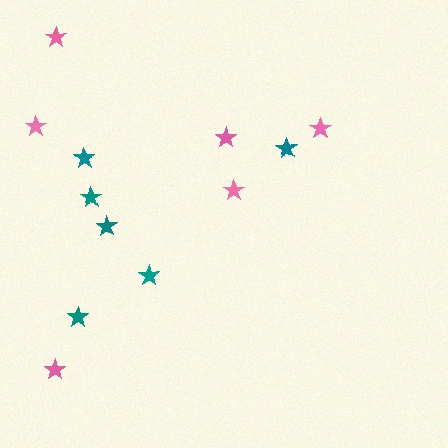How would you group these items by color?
There are 2 groups: one group of teal stars (6) and one group of pink stars (6).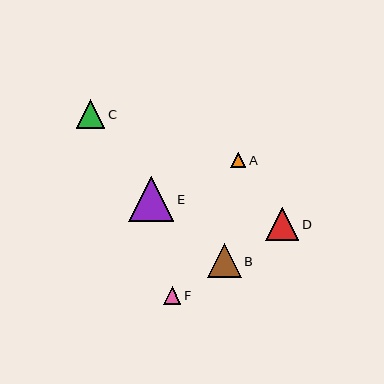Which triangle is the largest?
Triangle E is the largest with a size of approximately 46 pixels.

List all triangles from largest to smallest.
From largest to smallest: E, B, D, C, F, A.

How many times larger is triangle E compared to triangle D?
Triangle E is approximately 1.4 times the size of triangle D.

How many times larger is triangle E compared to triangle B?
Triangle E is approximately 1.3 times the size of triangle B.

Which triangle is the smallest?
Triangle A is the smallest with a size of approximately 15 pixels.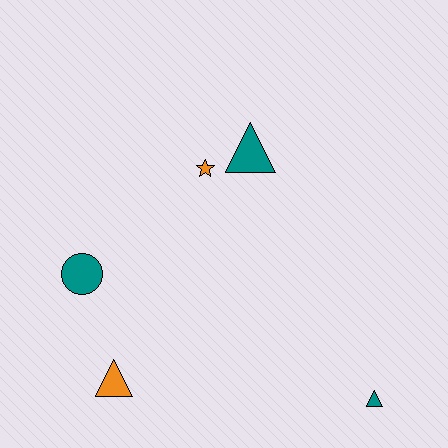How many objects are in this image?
There are 5 objects.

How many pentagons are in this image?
There are no pentagons.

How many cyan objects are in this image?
There are no cyan objects.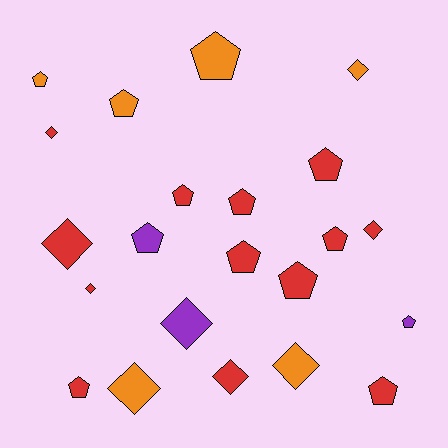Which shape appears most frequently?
Pentagon, with 13 objects.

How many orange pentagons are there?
There are 3 orange pentagons.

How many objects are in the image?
There are 22 objects.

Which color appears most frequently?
Red, with 13 objects.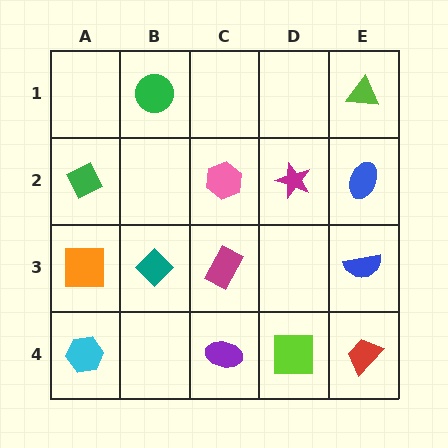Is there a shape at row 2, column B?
No, that cell is empty.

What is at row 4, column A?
A cyan hexagon.